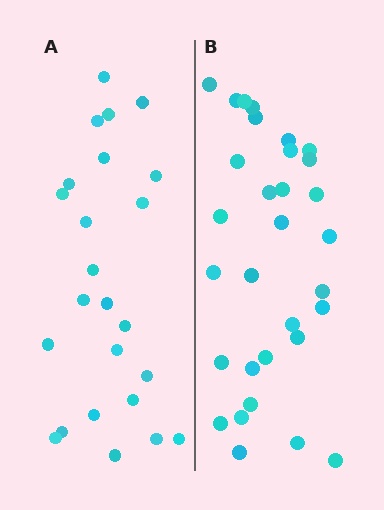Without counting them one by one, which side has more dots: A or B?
Region B (the right region) has more dots.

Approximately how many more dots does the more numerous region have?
Region B has roughly 8 or so more dots than region A.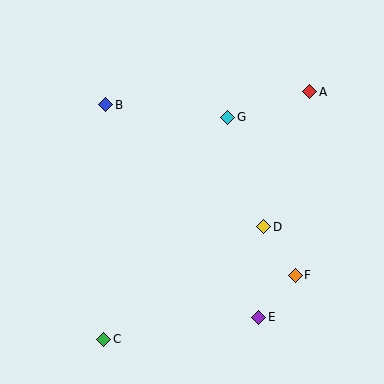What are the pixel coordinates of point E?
Point E is at (259, 317).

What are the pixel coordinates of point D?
Point D is at (264, 227).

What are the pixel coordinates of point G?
Point G is at (228, 117).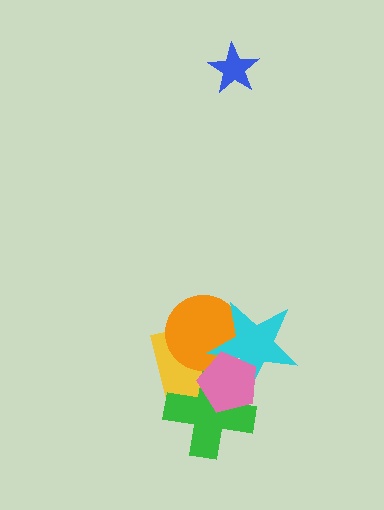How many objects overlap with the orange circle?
3 objects overlap with the orange circle.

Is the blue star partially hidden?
No, no other shape covers it.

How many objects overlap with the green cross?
3 objects overlap with the green cross.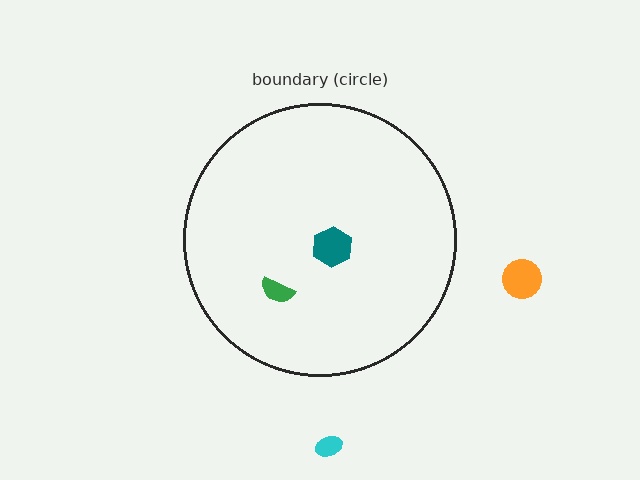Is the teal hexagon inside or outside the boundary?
Inside.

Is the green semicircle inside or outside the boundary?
Inside.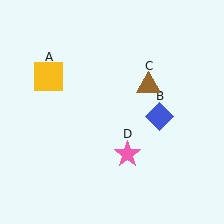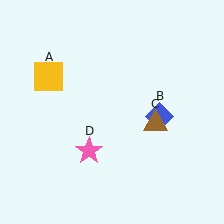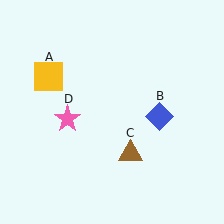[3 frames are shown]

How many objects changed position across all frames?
2 objects changed position: brown triangle (object C), pink star (object D).